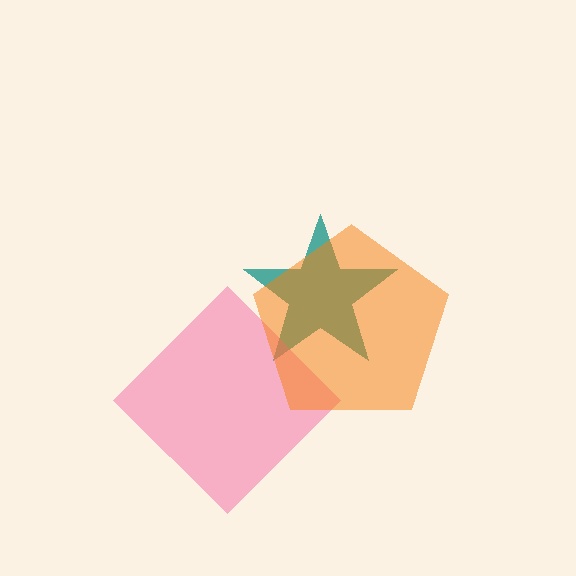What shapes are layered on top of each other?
The layered shapes are: a teal star, a pink diamond, an orange pentagon.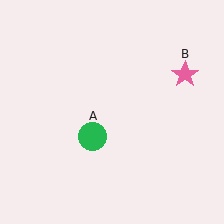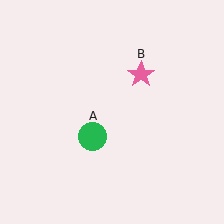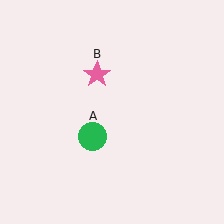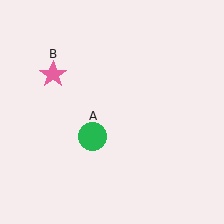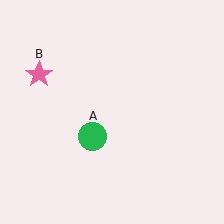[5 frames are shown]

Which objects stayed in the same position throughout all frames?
Green circle (object A) remained stationary.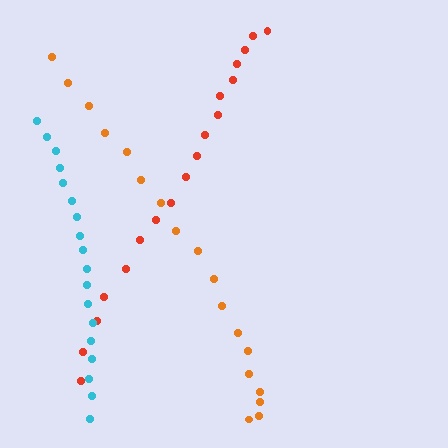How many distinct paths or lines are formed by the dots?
There are 3 distinct paths.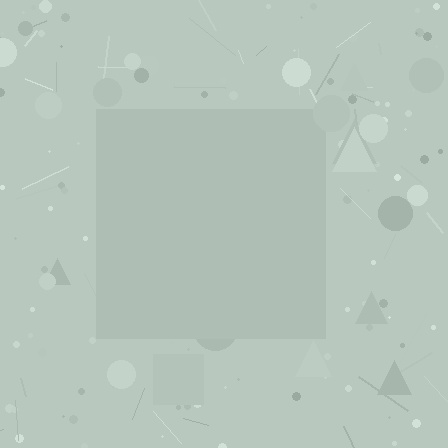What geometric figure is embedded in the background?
A square is embedded in the background.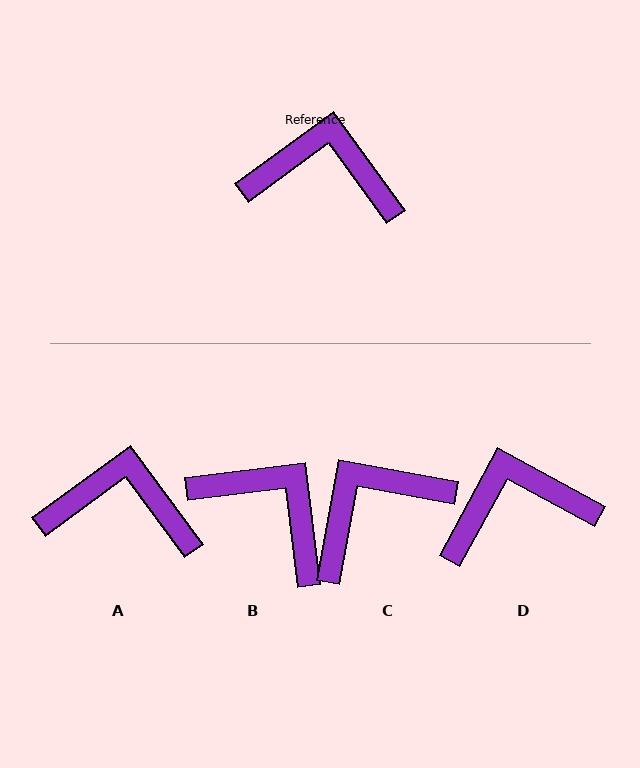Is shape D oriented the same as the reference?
No, it is off by about 25 degrees.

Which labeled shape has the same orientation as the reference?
A.